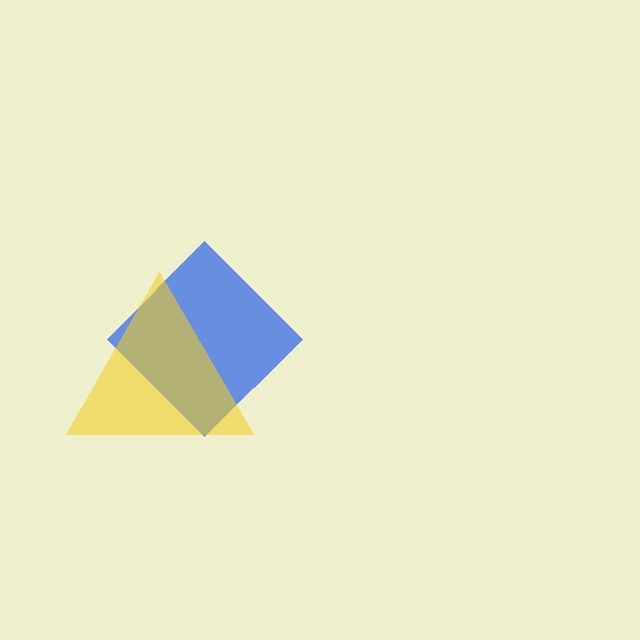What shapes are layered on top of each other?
The layered shapes are: a blue diamond, a yellow triangle.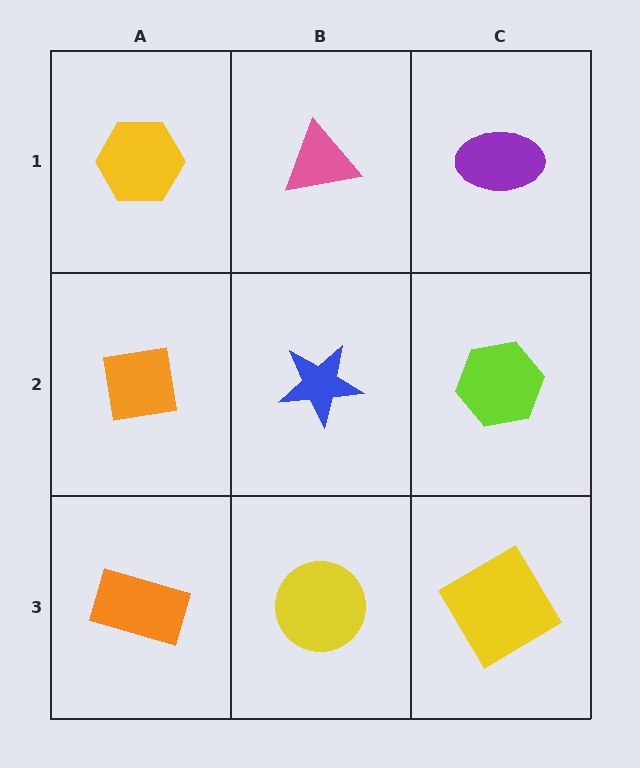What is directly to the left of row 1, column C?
A pink triangle.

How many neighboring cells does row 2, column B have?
4.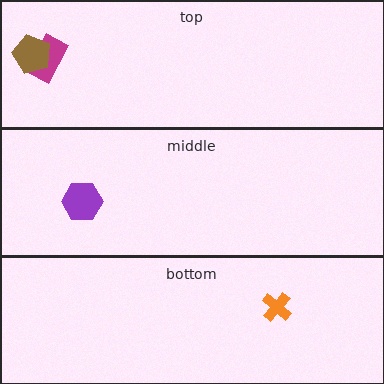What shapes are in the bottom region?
The orange cross.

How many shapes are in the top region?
2.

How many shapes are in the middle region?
1.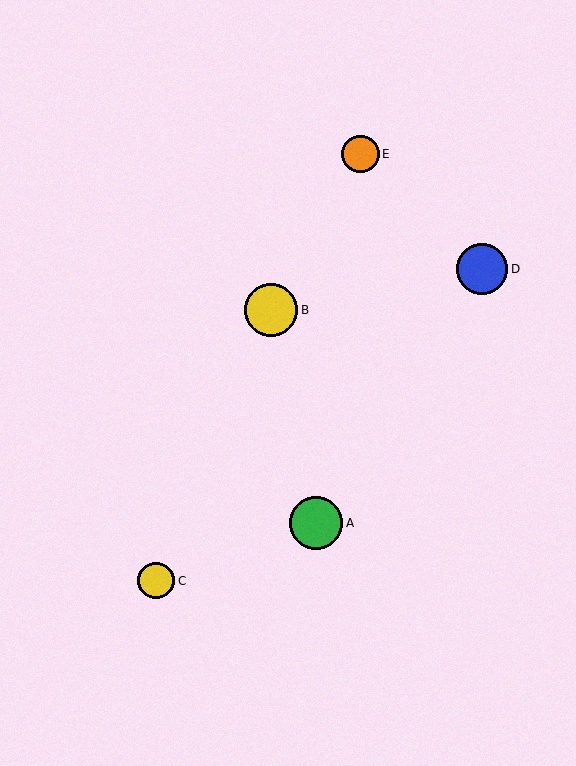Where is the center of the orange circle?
The center of the orange circle is at (361, 154).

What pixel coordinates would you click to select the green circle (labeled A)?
Click at (316, 523) to select the green circle A.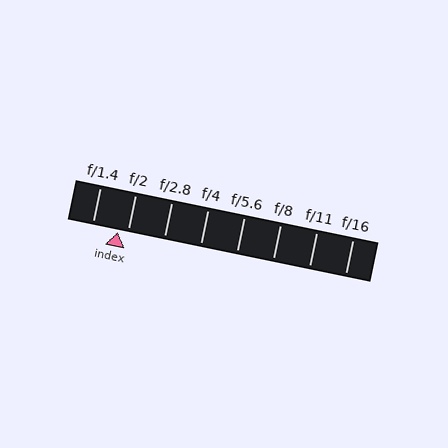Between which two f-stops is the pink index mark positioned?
The index mark is between f/1.4 and f/2.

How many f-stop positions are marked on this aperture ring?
There are 8 f-stop positions marked.